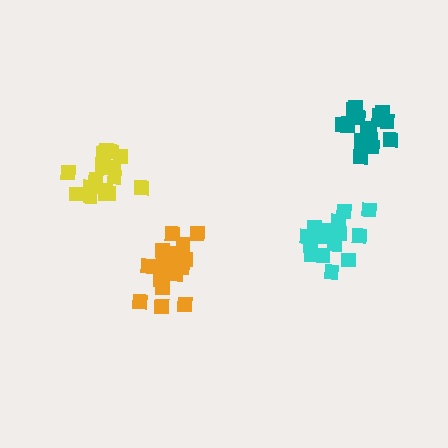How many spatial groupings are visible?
There are 4 spatial groupings.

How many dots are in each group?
Group 1: 20 dots, Group 2: 17 dots, Group 3: 19 dots, Group 4: 17 dots (73 total).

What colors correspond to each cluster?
The clusters are colored: orange, cyan, teal, yellow.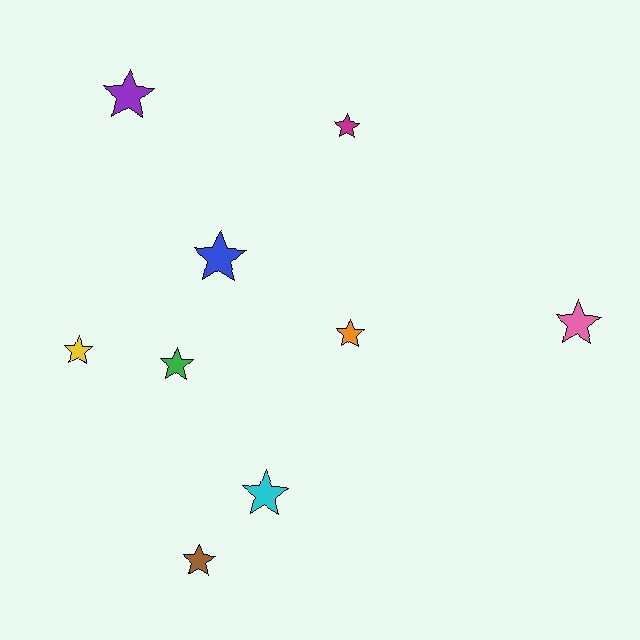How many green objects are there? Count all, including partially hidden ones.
There is 1 green object.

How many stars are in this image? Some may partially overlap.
There are 9 stars.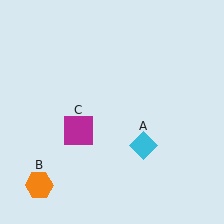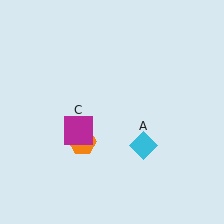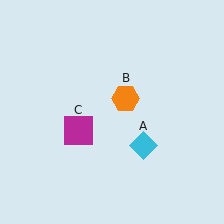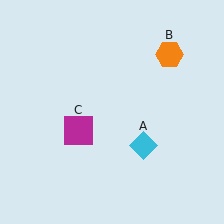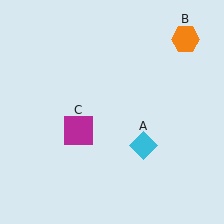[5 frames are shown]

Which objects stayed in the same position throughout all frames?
Cyan diamond (object A) and magenta square (object C) remained stationary.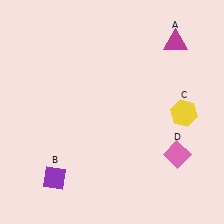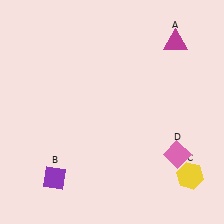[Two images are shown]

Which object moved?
The yellow hexagon (C) moved down.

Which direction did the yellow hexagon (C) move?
The yellow hexagon (C) moved down.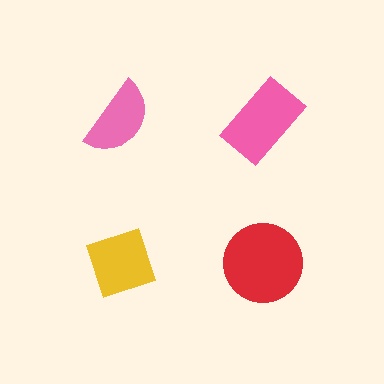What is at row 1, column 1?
A pink semicircle.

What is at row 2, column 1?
A yellow diamond.